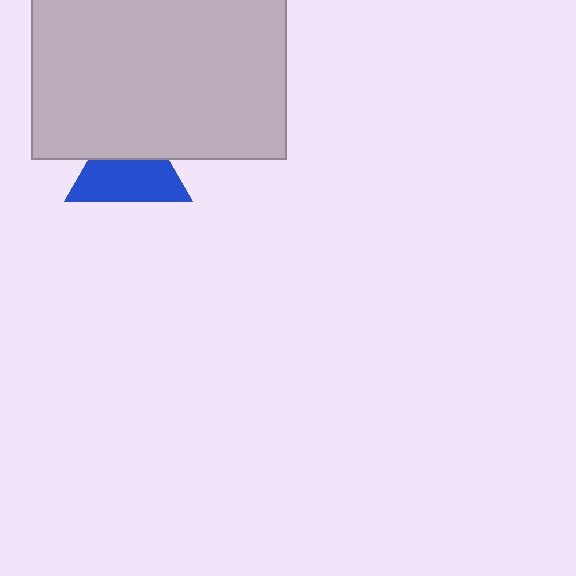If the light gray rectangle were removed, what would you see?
You would see the complete blue triangle.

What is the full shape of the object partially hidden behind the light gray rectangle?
The partially hidden object is a blue triangle.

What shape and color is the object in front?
The object in front is a light gray rectangle.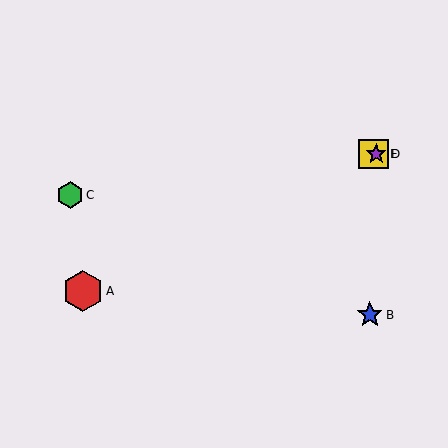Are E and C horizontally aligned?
No, E is at y≈154 and C is at y≈195.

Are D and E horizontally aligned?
Yes, both are at y≈154.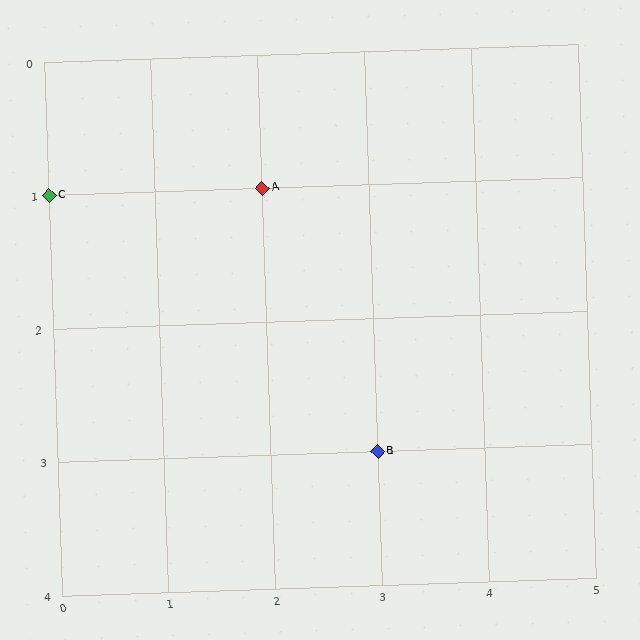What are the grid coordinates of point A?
Point A is at grid coordinates (2, 1).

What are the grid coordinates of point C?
Point C is at grid coordinates (0, 1).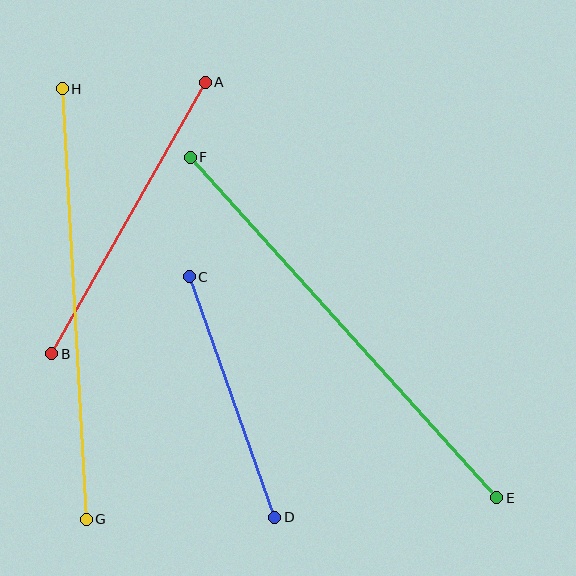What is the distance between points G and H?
The distance is approximately 431 pixels.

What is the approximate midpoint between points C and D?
The midpoint is at approximately (232, 397) pixels.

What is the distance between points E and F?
The distance is approximately 458 pixels.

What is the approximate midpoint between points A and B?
The midpoint is at approximately (128, 218) pixels.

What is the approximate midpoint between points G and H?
The midpoint is at approximately (74, 304) pixels.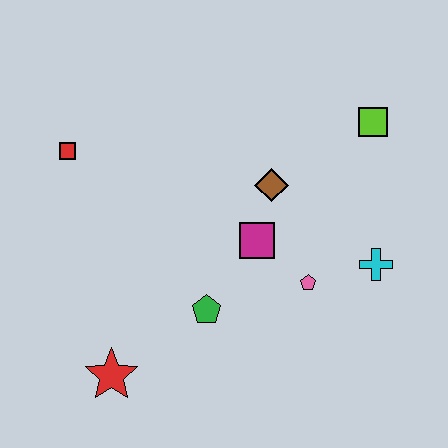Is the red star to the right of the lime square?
No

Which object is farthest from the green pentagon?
The lime square is farthest from the green pentagon.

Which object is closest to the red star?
The green pentagon is closest to the red star.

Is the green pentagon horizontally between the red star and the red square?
No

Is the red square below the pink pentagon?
No